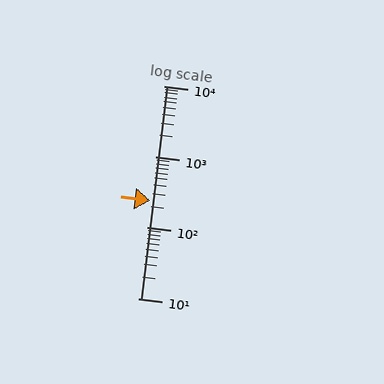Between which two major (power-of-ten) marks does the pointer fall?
The pointer is between 100 and 1000.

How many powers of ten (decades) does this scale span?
The scale spans 3 decades, from 10 to 10000.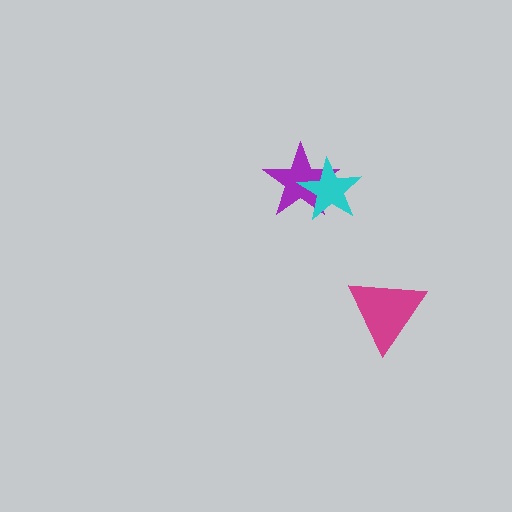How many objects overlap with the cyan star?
1 object overlaps with the cyan star.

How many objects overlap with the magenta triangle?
0 objects overlap with the magenta triangle.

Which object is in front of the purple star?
The cyan star is in front of the purple star.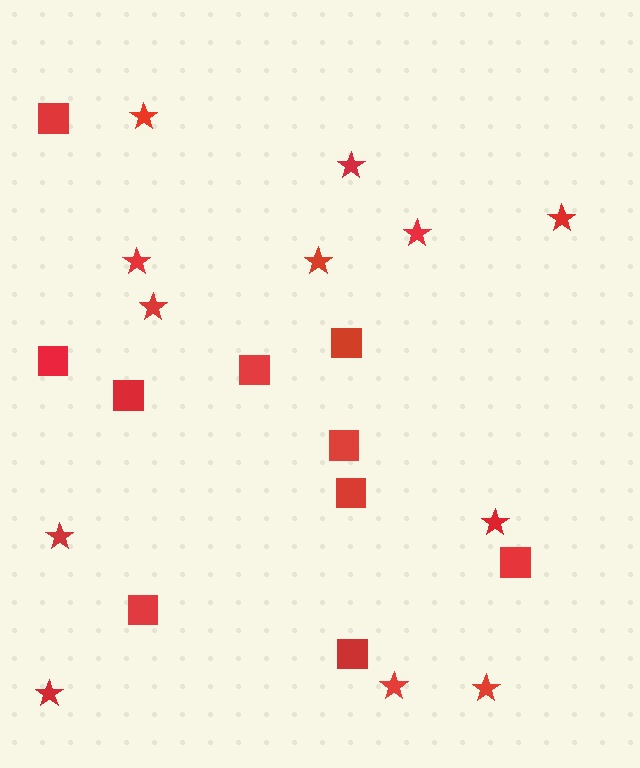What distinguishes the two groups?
There are 2 groups: one group of squares (10) and one group of stars (12).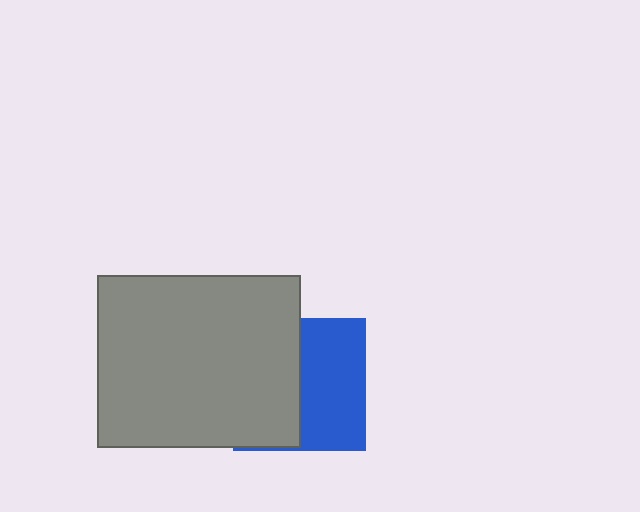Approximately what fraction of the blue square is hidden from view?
Roughly 50% of the blue square is hidden behind the gray rectangle.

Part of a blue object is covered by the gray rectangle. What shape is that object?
It is a square.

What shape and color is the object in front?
The object in front is a gray rectangle.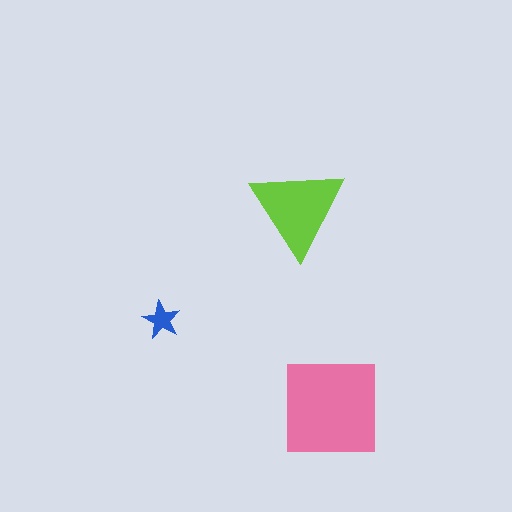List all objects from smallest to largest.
The blue star, the lime triangle, the pink square.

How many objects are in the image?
There are 3 objects in the image.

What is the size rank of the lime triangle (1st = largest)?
2nd.